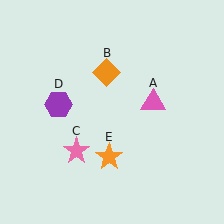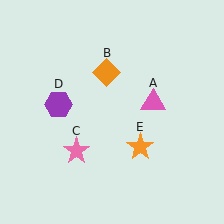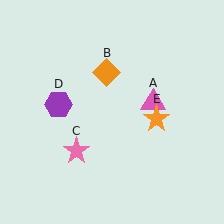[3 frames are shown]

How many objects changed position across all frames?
1 object changed position: orange star (object E).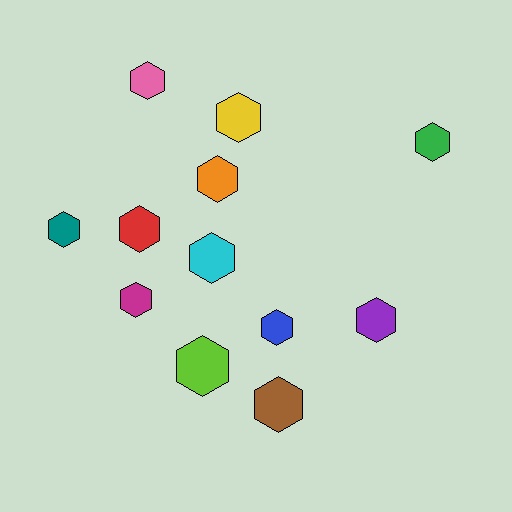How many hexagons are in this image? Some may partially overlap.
There are 12 hexagons.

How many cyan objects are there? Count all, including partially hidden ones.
There is 1 cyan object.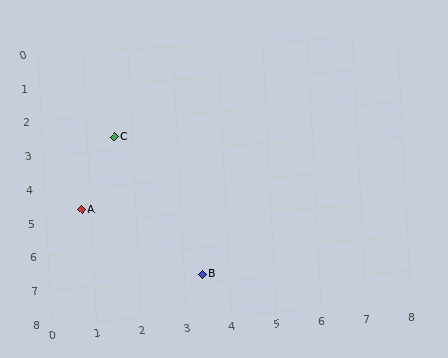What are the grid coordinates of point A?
Point A is at approximately (0.8, 4.7).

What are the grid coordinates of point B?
Point B is at approximately (3.4, 6.8).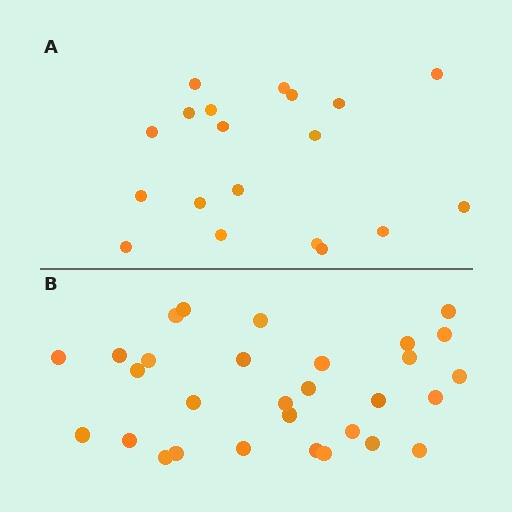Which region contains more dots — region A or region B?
Region B (the bottom region) has more dots.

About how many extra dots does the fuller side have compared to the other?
Region B has roughly 12 or so more dots than region A.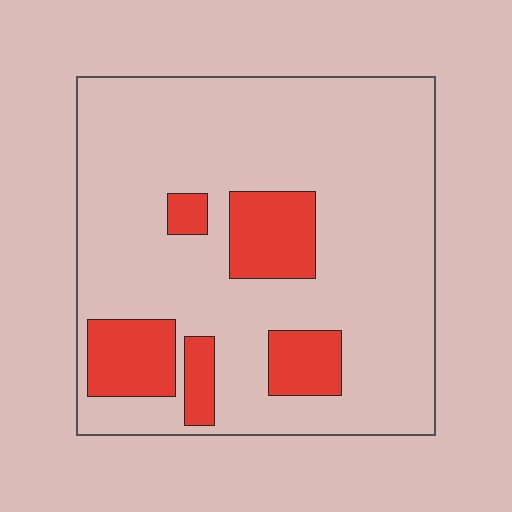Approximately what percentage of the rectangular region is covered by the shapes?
Approximately 20%.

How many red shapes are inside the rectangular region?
5.